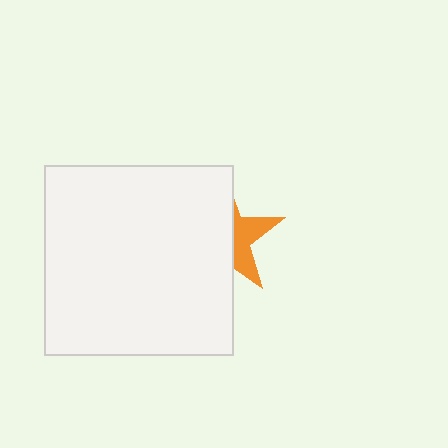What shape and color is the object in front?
The object in front is a white square.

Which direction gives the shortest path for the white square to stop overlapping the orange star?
Moving left gives the shortest separation.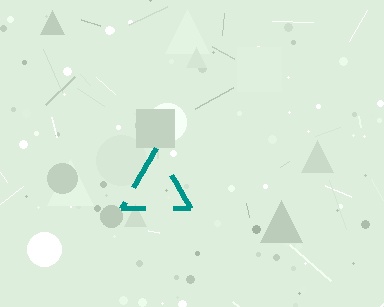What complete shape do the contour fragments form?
The contour fragments form a triangle.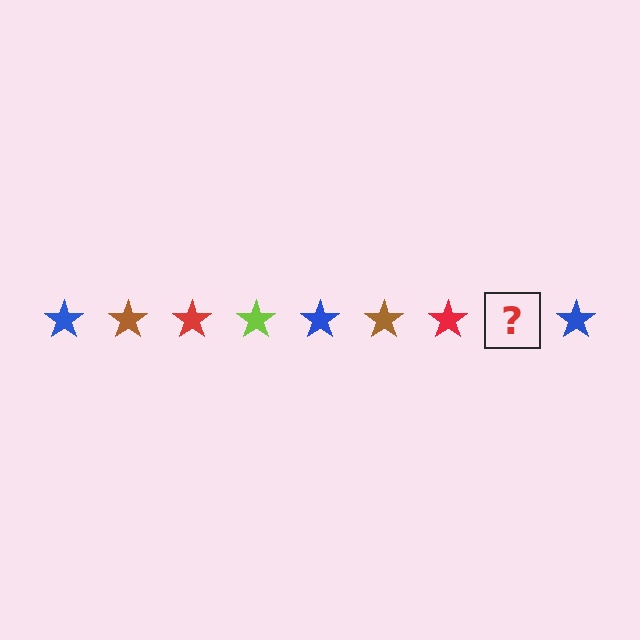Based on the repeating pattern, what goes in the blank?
The blank should be a lime star.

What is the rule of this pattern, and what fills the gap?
The rule is that the pattern cycles through blue, brown, red, lime stars. The gap should be filled with a lime star.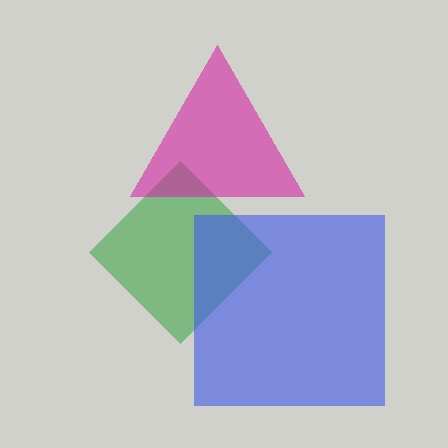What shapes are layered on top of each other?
The layered shapes are: a green diamond, a blue square, a magenta triangle.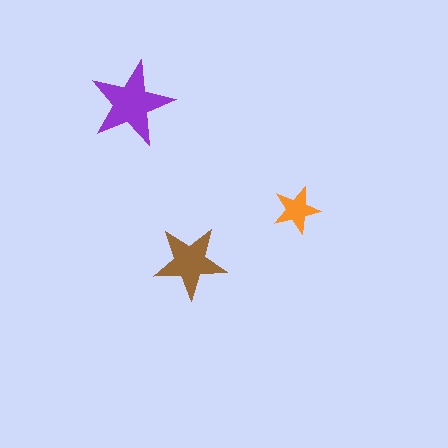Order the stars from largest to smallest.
the purple one, the brown one, the orange one.